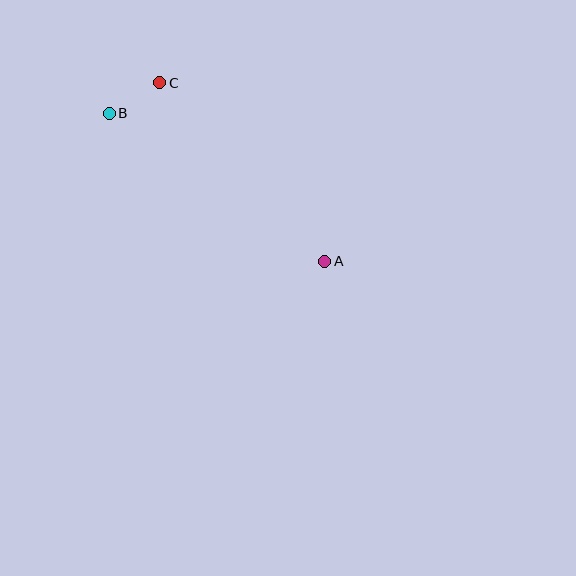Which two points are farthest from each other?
Points A and B are farthest from each other.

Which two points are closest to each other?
Points B and C are closest to each other.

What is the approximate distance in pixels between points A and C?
The distance between A and C is approximately 243 pixels.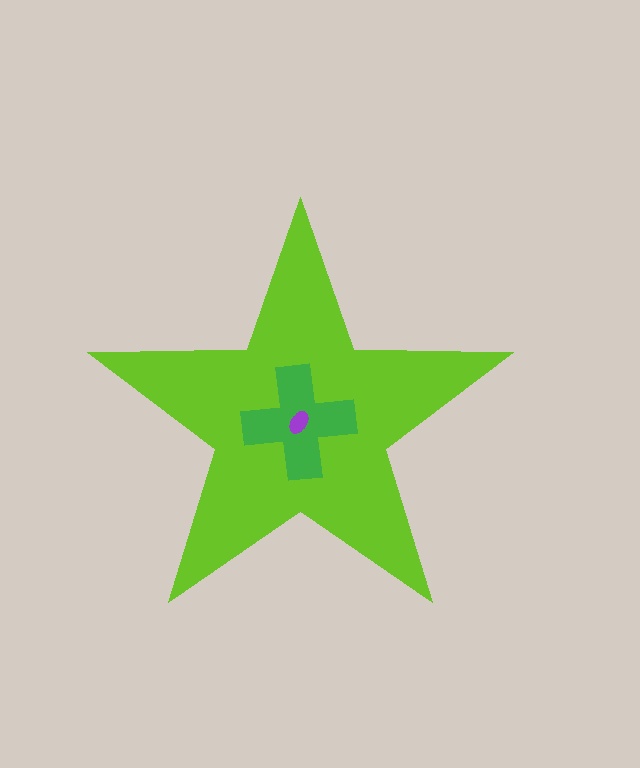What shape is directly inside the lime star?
The green cross.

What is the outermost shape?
The lime star.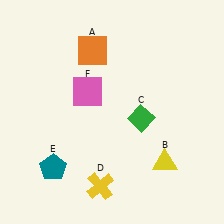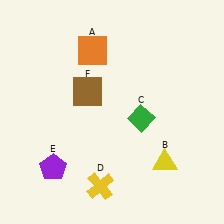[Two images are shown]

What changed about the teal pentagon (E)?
In Image 1, E is teal. In Image 2, it changed to purple.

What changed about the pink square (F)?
In Image 1, F is pink. In Image 2, it changed to brown.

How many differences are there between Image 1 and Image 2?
There are 2 differences between the two images.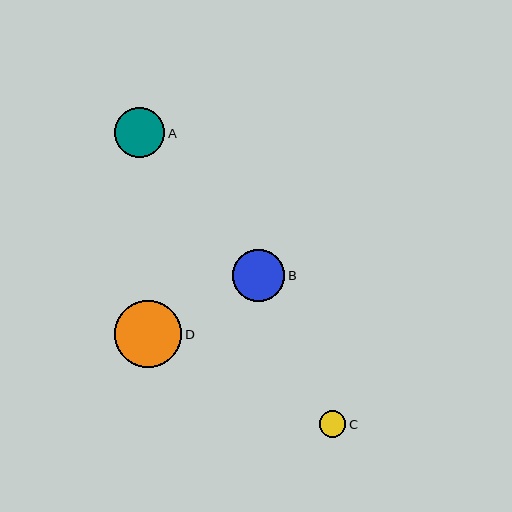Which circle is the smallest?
Circle C is the smallest with a size of approximately 26 pixels.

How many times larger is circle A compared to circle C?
Circle A is approximately 1.9 times the size of circle C.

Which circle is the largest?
Circle D is the largest with a size of approximately 67 pixels.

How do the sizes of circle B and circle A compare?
Circle B and circle A are approximately the same size.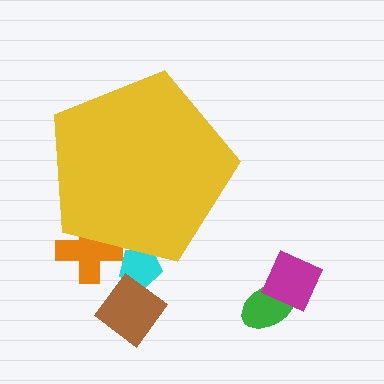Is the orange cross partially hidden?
Yes, the orange cross is partially hidden behind the yellow pentagon.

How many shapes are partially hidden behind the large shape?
2 shapes are partially hidden.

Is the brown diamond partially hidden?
No, the brown diamond is fully visible.